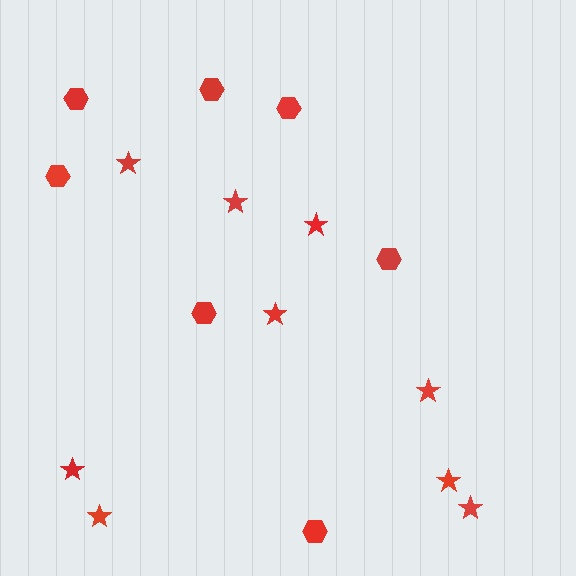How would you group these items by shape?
There are 2 groups: one group of stars (9) and one group of hexagons (7).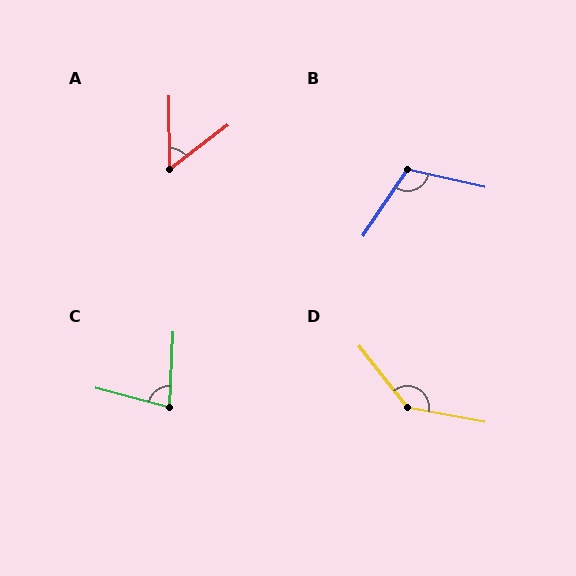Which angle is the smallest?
A, at approximately 54 degrees.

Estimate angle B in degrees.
Approximately 111 degrees.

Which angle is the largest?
D, at approximately 139 degrees.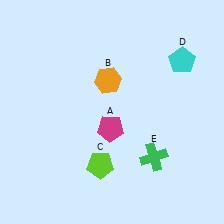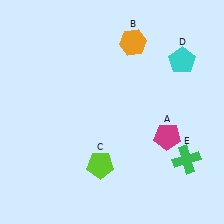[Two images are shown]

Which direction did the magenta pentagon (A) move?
The magenta pentagon (A) moved right.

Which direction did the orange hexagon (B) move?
The orange hexagon (B) moved up.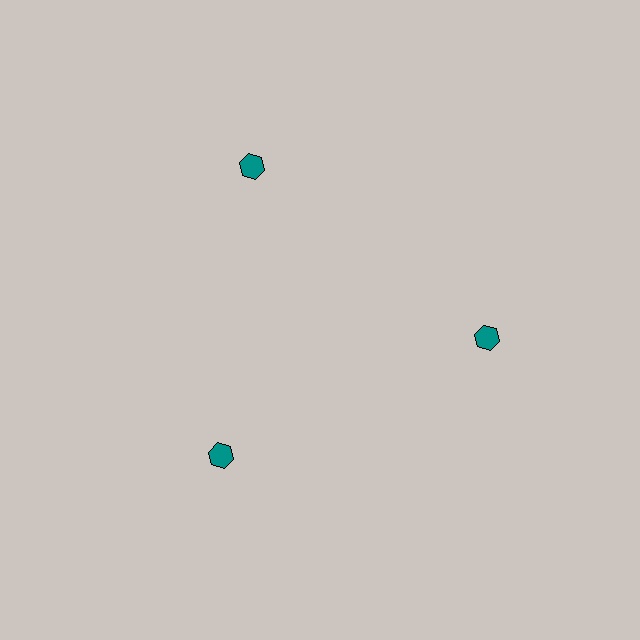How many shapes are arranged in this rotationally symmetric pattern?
There are 3 shapes, arranged in 3 groups of 1.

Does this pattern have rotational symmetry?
Yes, this pattern has 3-fold rotational symmetry. It looks the same after rotating 120 degrees around the center.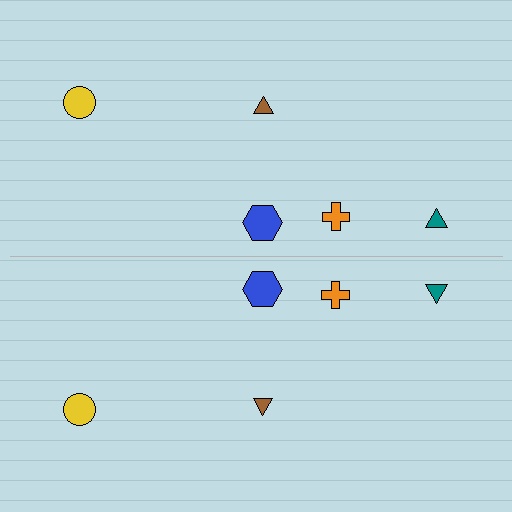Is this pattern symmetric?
Yes, this pattern has bilateral (reflection) symmetry.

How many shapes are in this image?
There are 10 shapes in this image.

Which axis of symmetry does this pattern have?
The pattern has a horizontal axis of symmetry running through the center of the image.